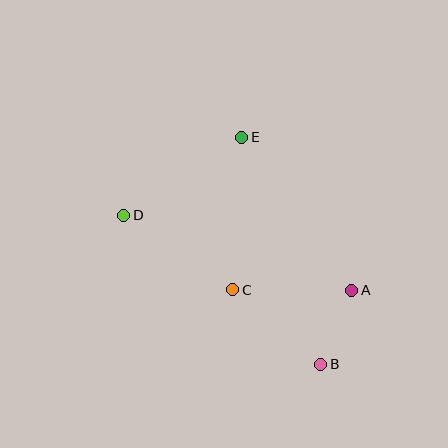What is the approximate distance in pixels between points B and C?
The distance between B and C is approximately 115 pixels.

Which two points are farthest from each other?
Points B and D are farthest from each other.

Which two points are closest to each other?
Points A and B are closest to each other.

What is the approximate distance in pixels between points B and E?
The distance between B and E is approximately 240 pixels.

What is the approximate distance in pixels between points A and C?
The distance between A and C is approximately 119 pixels.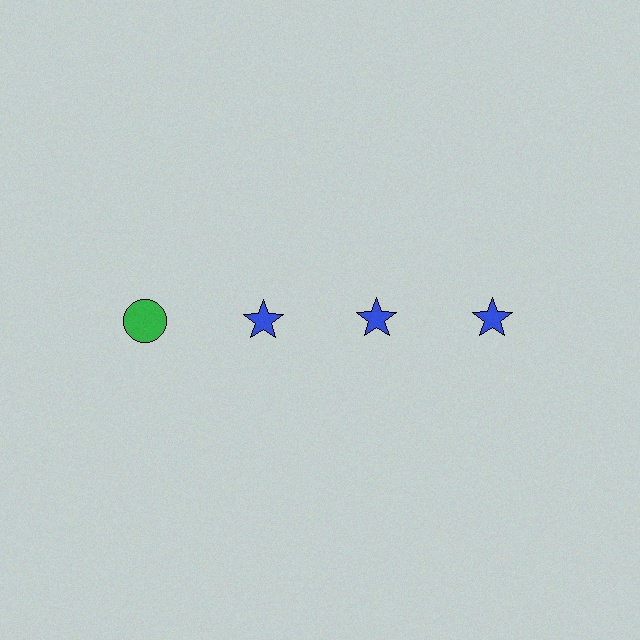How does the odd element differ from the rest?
It differs in both color (green instead of blue) and shape (circle instead of star).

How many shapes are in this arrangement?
There are 4 shapes arranged in a grid pattern.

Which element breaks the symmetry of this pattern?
The green circle in the top row, leftmost column breaks the symmetry. All other shapes are blue stars.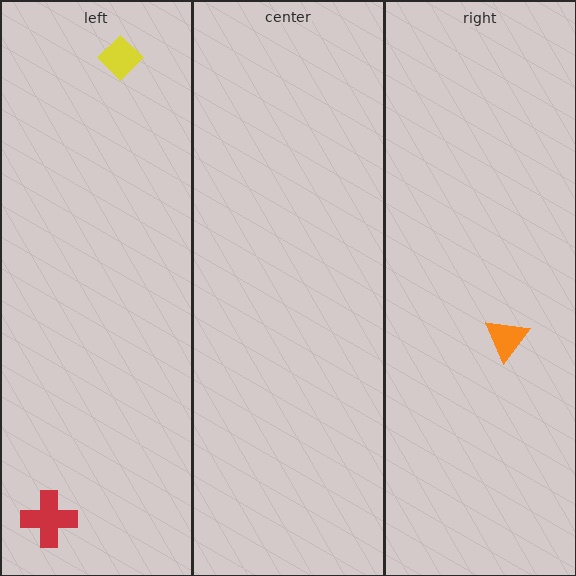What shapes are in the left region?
The red cross, the yellow diamond.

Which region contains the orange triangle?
The right region.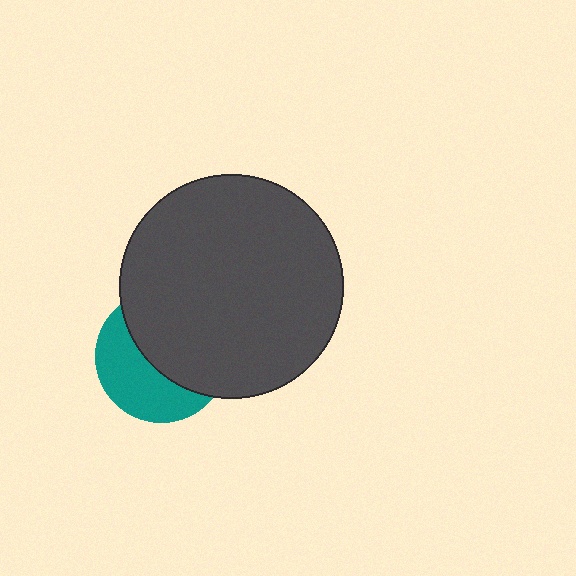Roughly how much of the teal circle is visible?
A small part of it is visible (roughly 44%).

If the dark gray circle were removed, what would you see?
You would see the complete teal circle.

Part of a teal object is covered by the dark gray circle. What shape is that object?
It is a circle.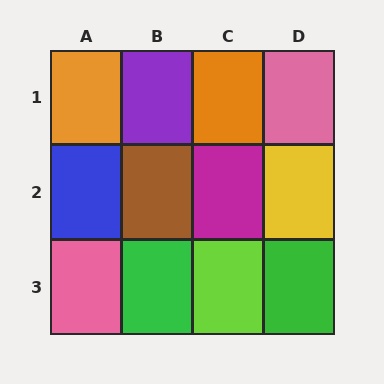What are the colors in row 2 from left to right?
Blue, brown, magenta, yellow.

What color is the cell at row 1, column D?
Pink.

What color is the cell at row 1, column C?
Orange.